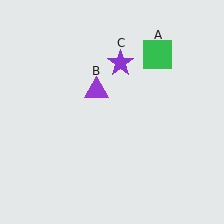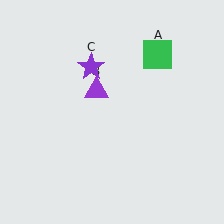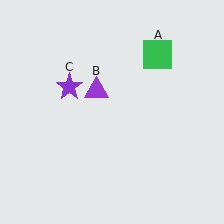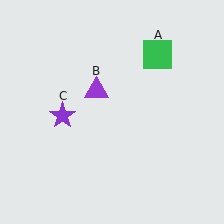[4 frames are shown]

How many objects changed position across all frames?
1 object changed position: purple star (object C).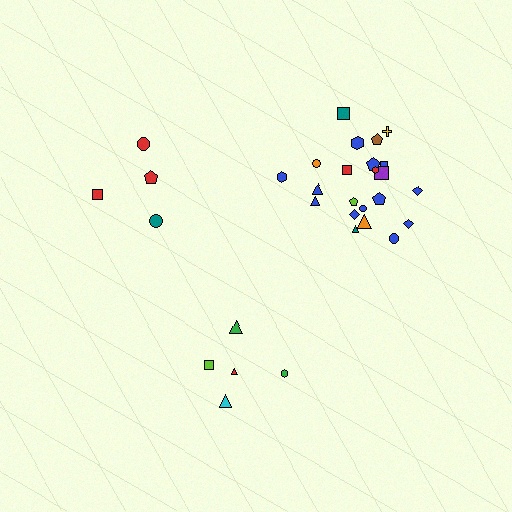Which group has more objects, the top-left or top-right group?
The top-right group.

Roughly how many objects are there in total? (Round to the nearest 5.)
Roughly 30 objects in total.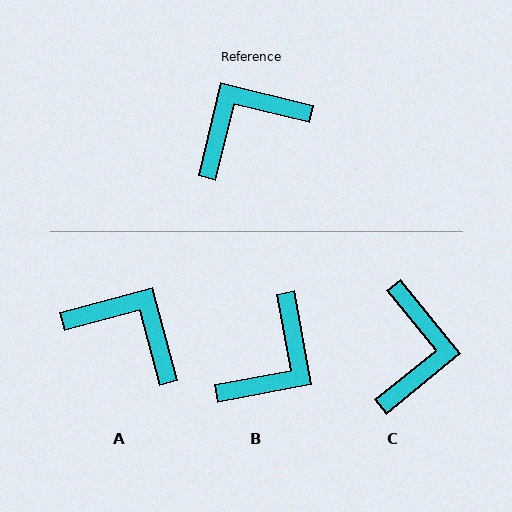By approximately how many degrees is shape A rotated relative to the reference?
Approximately 61 degrees clockwise.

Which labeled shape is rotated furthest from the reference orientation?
B, about 156 degrees away.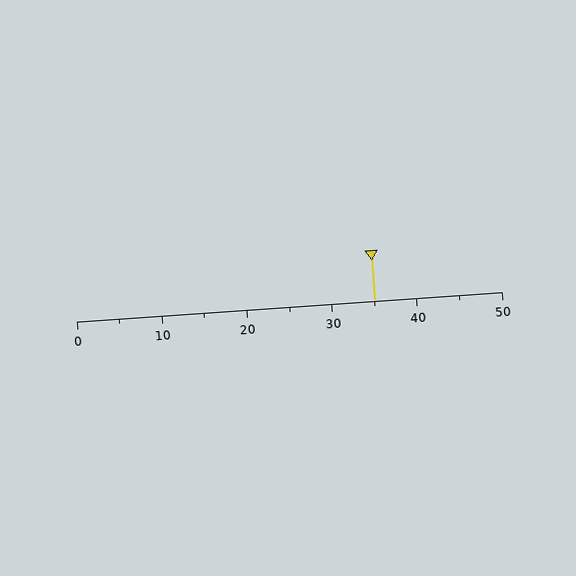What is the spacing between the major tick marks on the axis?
The major ticks are spaced 10 apart.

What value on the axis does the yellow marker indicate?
The marker indicates approximately 35.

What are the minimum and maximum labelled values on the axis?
The axis runs from 0 to 50.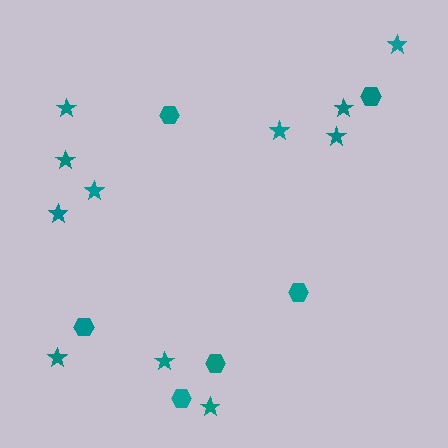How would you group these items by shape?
There are 2 groups: one group of hexagons (6) and one group of stars (11).